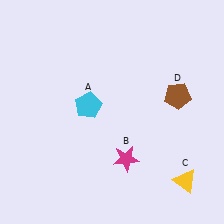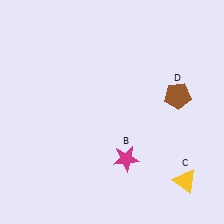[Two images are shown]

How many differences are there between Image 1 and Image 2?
There is 1 difference between the two images.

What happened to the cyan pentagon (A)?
The cyan pentagon (A) was removed in Image 2. It was in the top-left area of Image 1.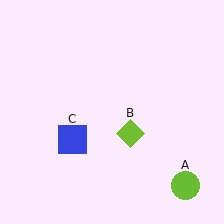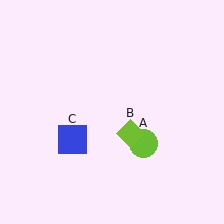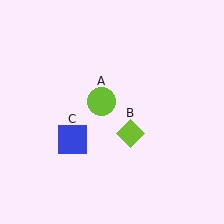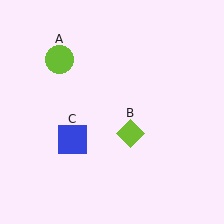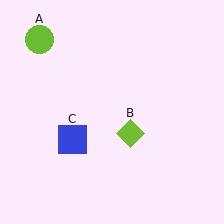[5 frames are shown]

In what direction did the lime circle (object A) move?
The lime circle (object A) moved up and to the left.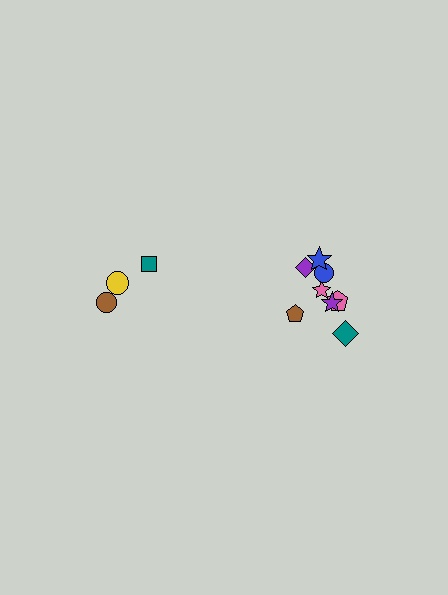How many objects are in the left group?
There are 3 objects.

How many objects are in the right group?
There are 8 objects.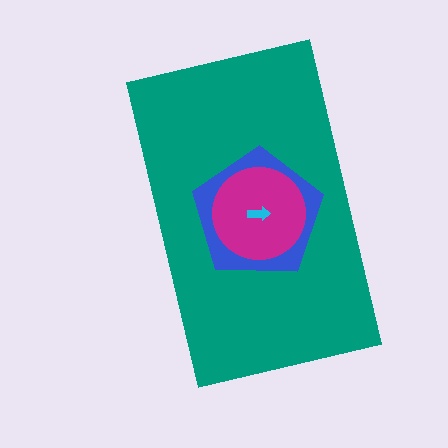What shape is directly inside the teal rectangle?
The blue pentagon.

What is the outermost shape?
The teal rectangle.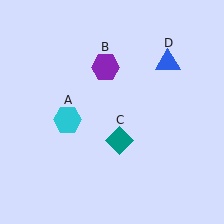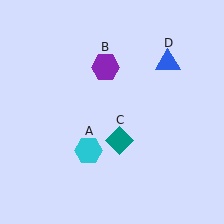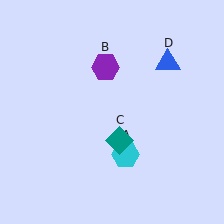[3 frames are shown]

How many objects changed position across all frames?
1 object changed position: cyan hexagon (object A).